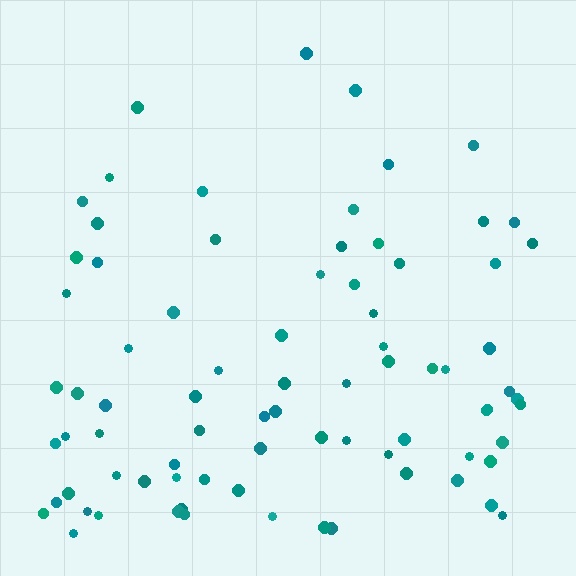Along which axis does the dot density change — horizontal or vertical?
Vertical.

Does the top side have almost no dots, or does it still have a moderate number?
Still a moderate number, just noticeably fewer than the bottom.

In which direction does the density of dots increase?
From top to bottom, with the bottom side densest.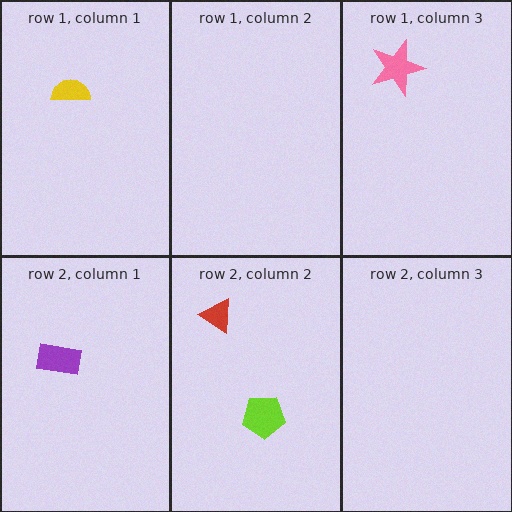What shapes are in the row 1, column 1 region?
The yellow semicircle.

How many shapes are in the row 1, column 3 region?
1.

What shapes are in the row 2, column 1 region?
The purple rectangle.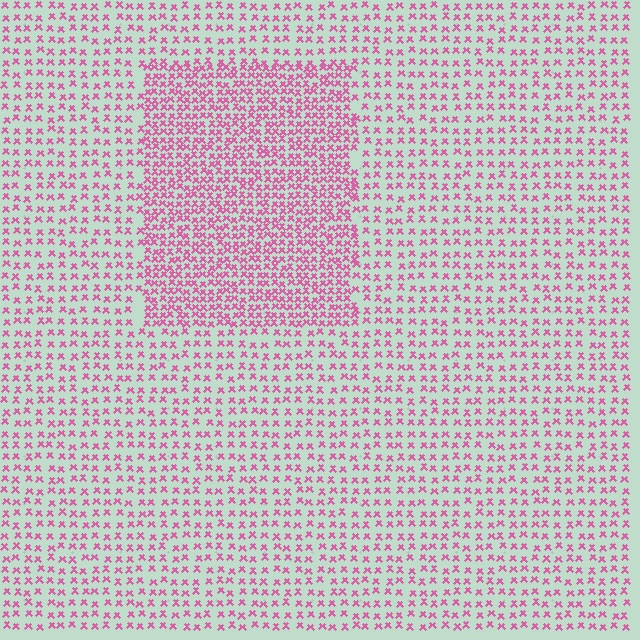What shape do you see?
I see a rectangle.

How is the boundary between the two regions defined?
The boundary is defined by a change in element density (approximately 2.0x ratio). All elements are the same color, size, and shape.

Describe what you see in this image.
The image contains small pink elements arranged at two different densities. A rectangle-shaped region is visible where the elements are more densely packed than the surrounding area.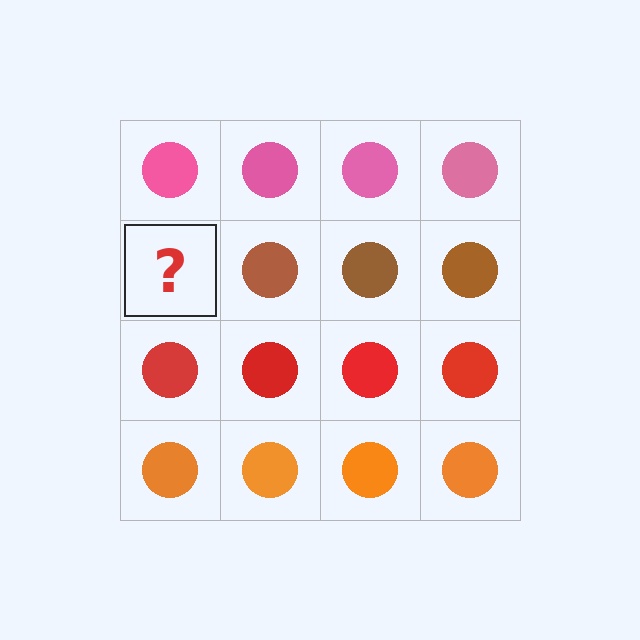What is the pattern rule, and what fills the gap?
The rule is that each row has a consistent color. The gap should be filled with a brown circle.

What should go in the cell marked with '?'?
The missing cell should contain a brown circle.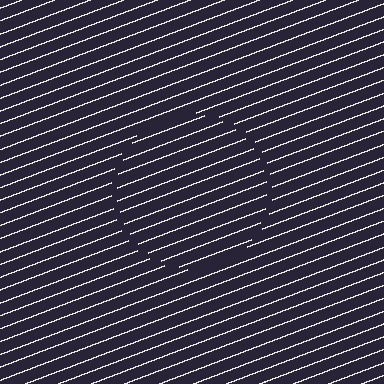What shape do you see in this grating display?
An illusory circle. The interior of the shape contains the same grating, shifted by half a period — the contour is defined by the phase discontinuity where line-ends from the inner and outer gratings abut.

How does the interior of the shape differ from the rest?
The interior of the shape contains the same grating, shifted by half a period — the contour is defined by the phase discontinuity where line-ends from the inner and outer gratings abut.